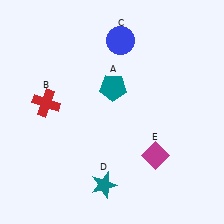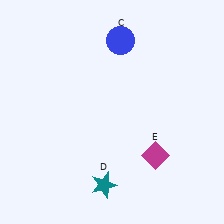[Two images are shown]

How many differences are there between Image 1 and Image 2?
There are 2 differences between the two images.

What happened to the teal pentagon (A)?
The teal pentagon (A) was removed in Image 2. It was in the top-right area of Image 1.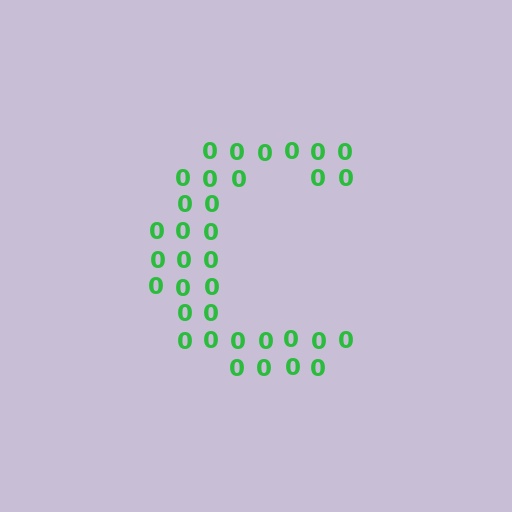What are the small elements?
The small elements are digit 0's.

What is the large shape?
The large shape is the letter C.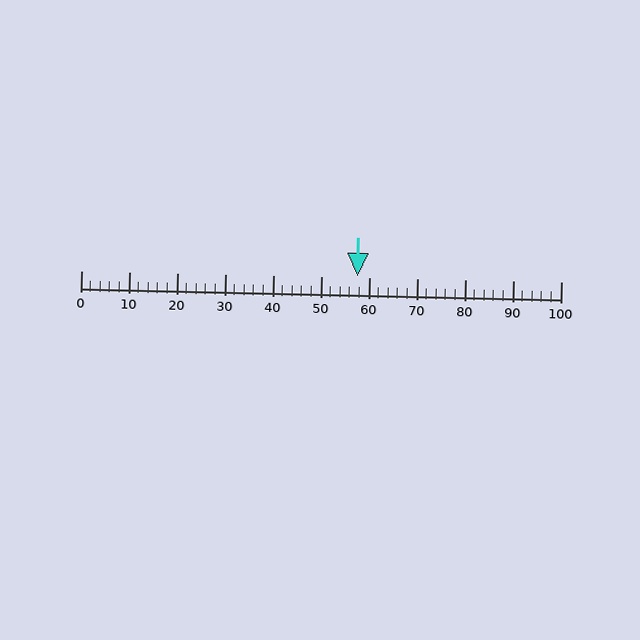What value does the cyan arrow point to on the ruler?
The cyan arrow points to approximately 58.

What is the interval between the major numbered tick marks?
The major tick marks are spaced 10 units apart.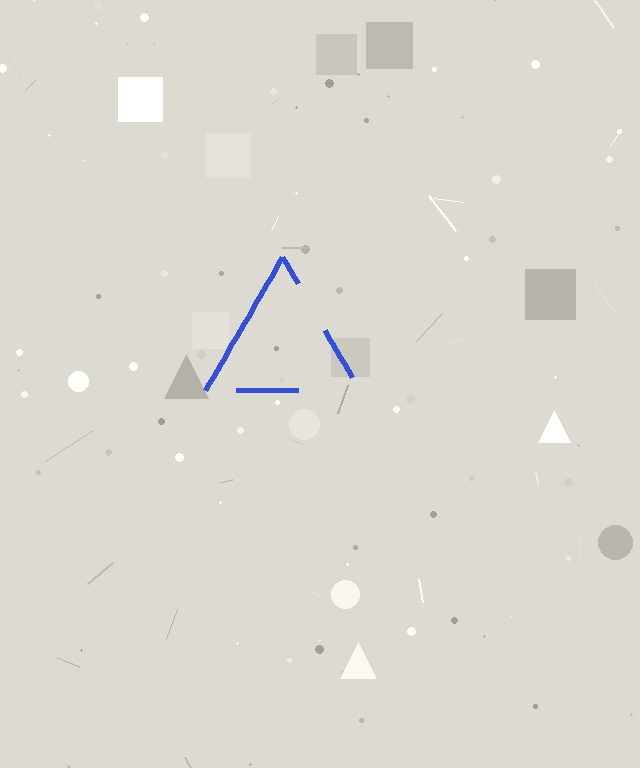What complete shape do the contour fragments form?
The contour fragments form a triangle.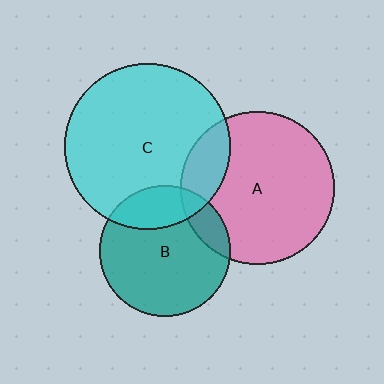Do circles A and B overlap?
Yes.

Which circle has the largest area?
Circle C (cyan).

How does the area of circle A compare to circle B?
Approximately 1.4 times.